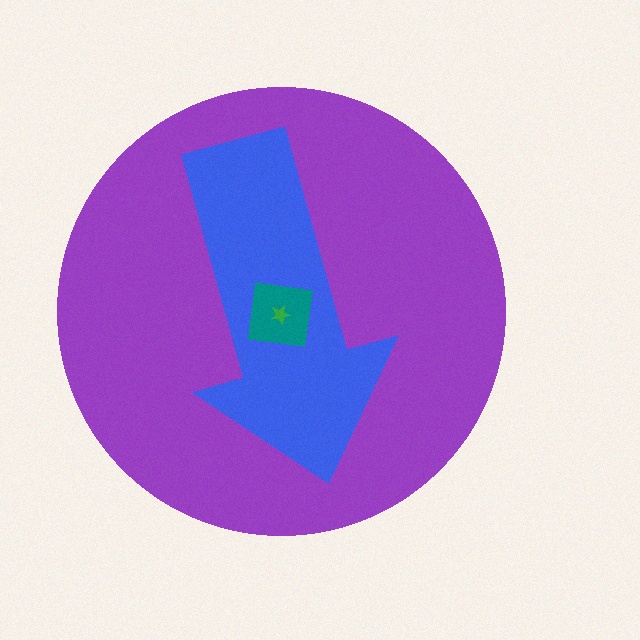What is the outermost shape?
The purple circle.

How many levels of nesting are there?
4.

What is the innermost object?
The green star.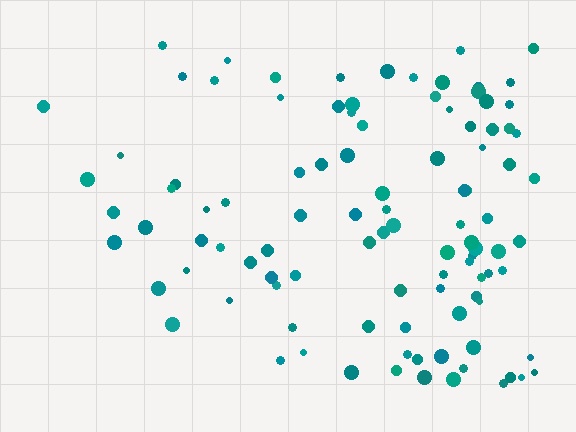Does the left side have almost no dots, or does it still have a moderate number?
Still a moderate number, just noticeably fewer than the right.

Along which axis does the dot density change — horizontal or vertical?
Horizontal.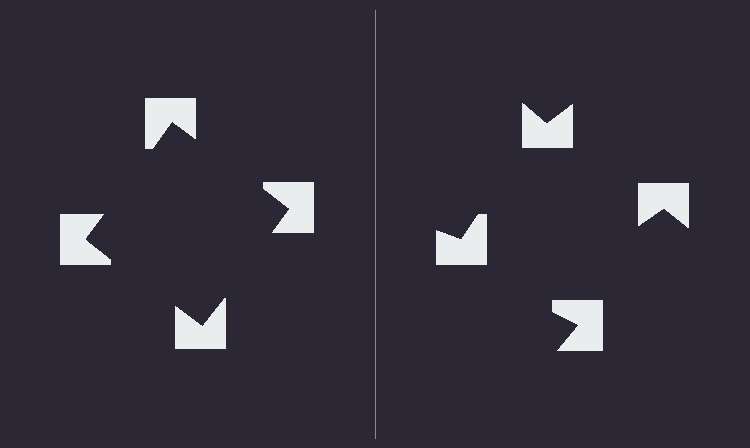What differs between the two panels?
The notched squares are positioned identically on both sides; only the wedge orientations differ. On the left they align to a square; on the right they are misaligned.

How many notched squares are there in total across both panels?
8 — 4 on each side.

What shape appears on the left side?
An illusory square.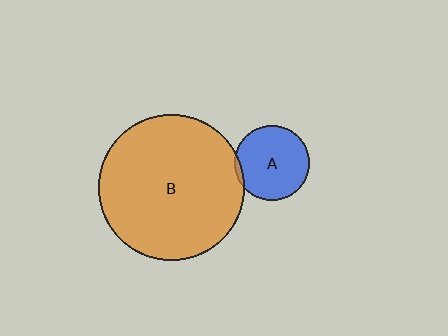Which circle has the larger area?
Circle B (orange).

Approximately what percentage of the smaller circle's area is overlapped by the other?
Approximately 5%.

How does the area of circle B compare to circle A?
Approximately 3.8 times.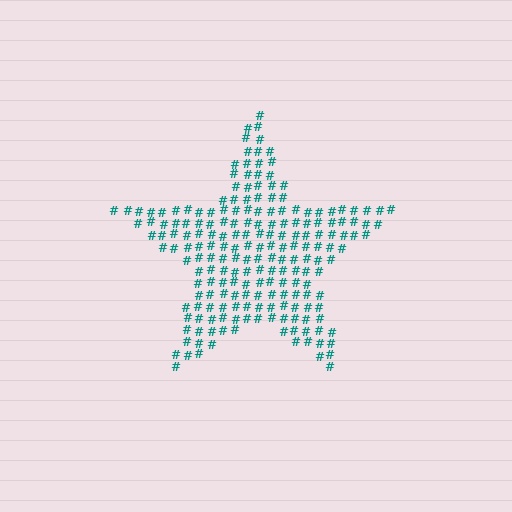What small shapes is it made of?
It is made of small hash symbols.